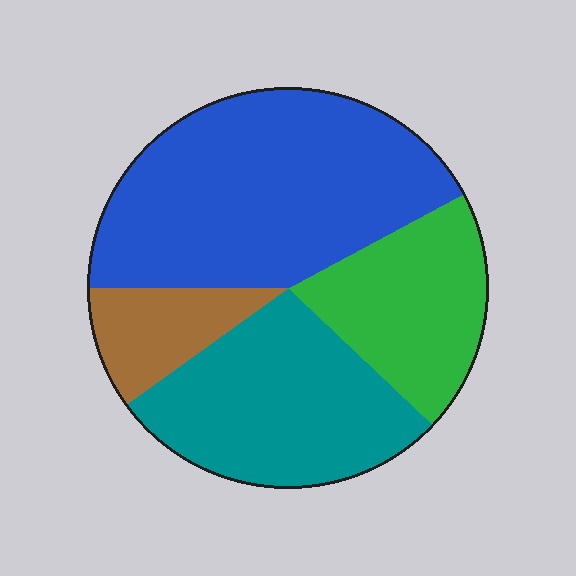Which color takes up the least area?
Brown, at roughly 10%.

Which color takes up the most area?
Blue, at roughly 40%.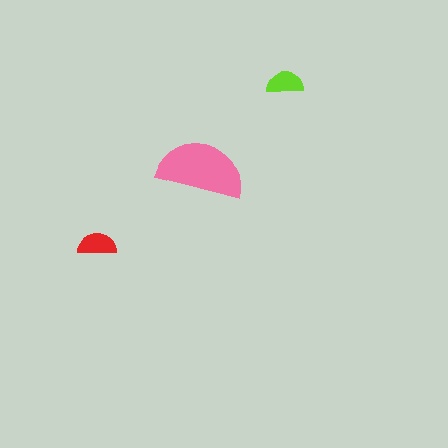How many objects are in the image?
There are 3 objects in the image.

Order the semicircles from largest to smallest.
the pink one, the red one, the lime one.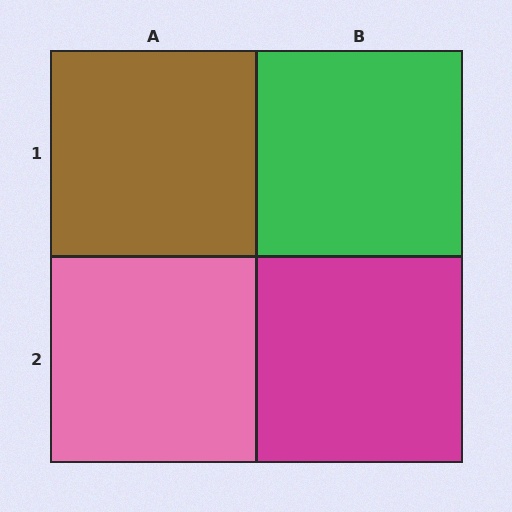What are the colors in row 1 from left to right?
Brown, green.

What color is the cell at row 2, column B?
Magenta.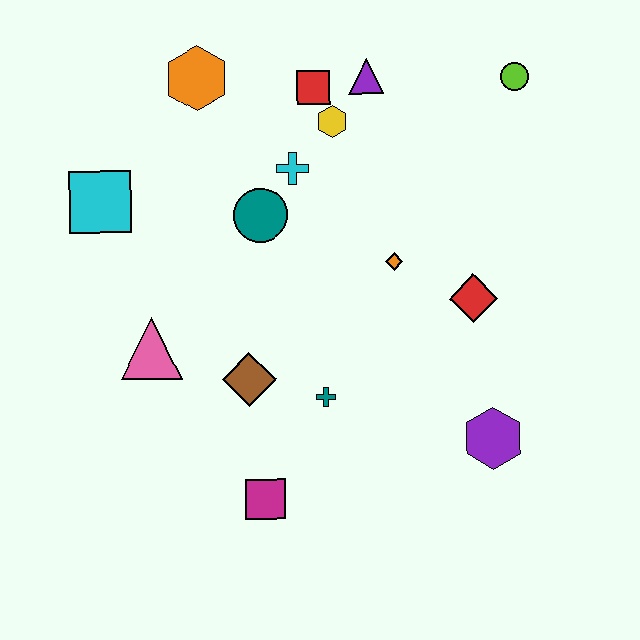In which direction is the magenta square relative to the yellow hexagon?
The magenta square is below the yellow hexagon.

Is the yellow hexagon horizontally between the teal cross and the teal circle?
No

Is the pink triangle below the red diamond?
Yes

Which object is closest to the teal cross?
The brown diamond is closest to the teal cross.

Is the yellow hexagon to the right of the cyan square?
Yes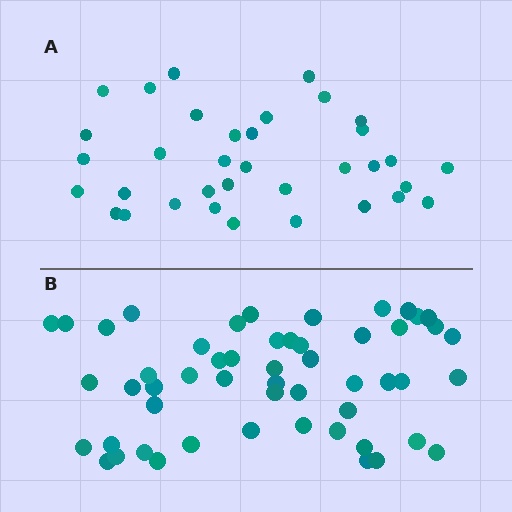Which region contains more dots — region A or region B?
Region B (the bottom region) has more dots.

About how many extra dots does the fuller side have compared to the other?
Region B has approximately 20 more dots than region A.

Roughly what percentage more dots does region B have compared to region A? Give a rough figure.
About 50% more.